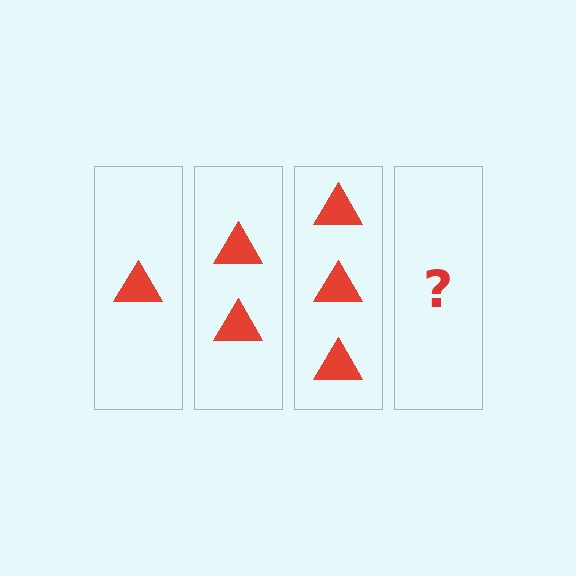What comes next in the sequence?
The next element should be 4 triangles.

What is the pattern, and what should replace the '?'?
The pattern is that each step adds one more triangle. The '?' should be 4 triangles.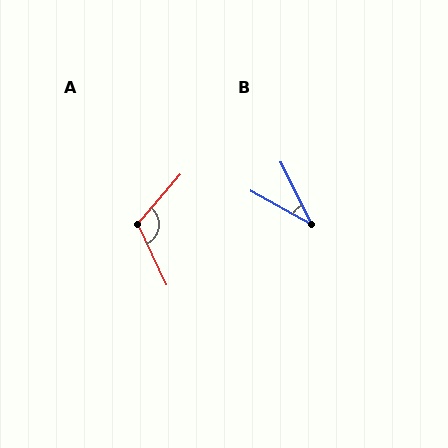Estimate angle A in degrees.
Approximately 113 degrees.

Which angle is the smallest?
B, at approximately 35 degrees.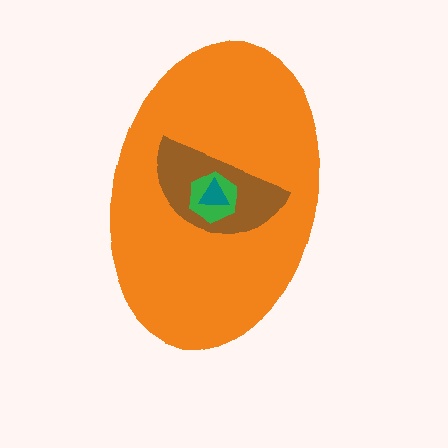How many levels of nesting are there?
4.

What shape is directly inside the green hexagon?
The teal triangle.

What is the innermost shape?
The teal triangle.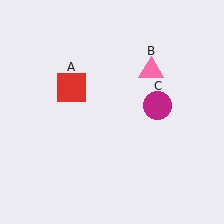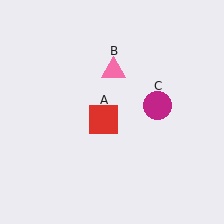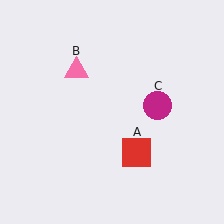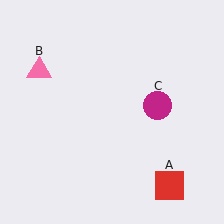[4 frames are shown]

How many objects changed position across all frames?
2 objects changed position: red square (object A), pink triangle (object B).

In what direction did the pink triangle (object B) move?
The pink triangle (object B) moved left.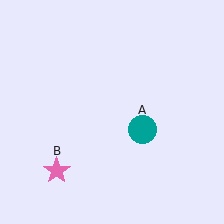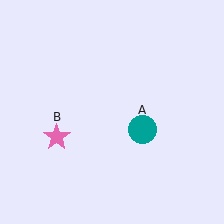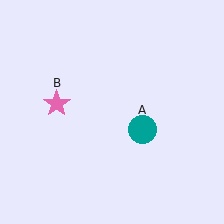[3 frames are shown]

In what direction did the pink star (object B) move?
The pink star (object B) moved up.